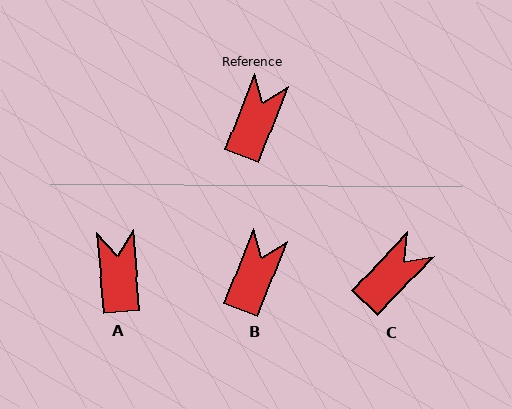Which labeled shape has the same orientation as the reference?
B.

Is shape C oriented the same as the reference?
No, it is off by about 22 degrees.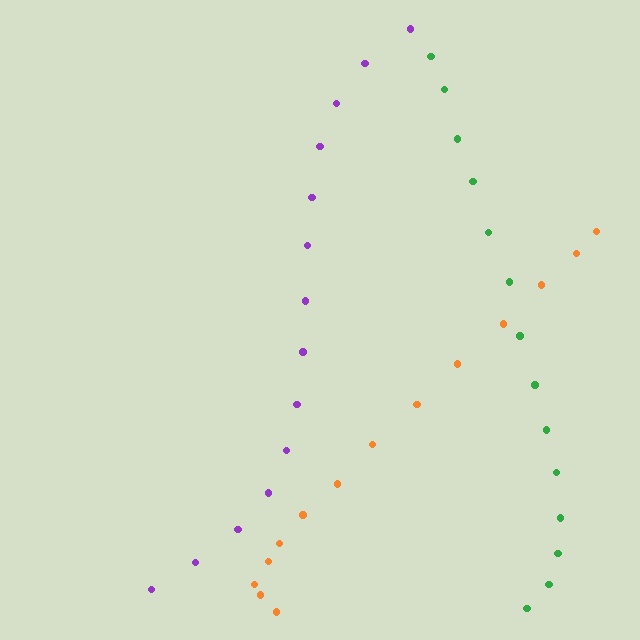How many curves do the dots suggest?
There are 3 distinct paths.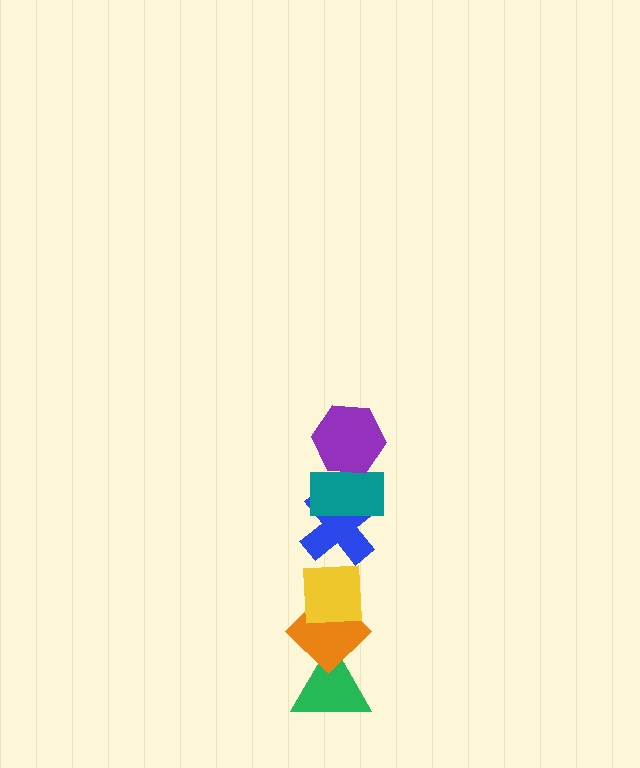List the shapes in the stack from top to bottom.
From top to bottom: the purple hexagon, the teal rectangle, the blue cross, the yellow square, the orange diamond, the green triangle.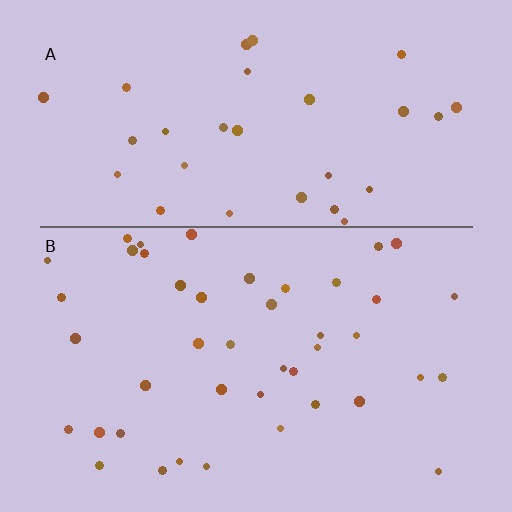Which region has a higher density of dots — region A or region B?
B (the bottom).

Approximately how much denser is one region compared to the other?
Approximately 1.3× — region B over region A.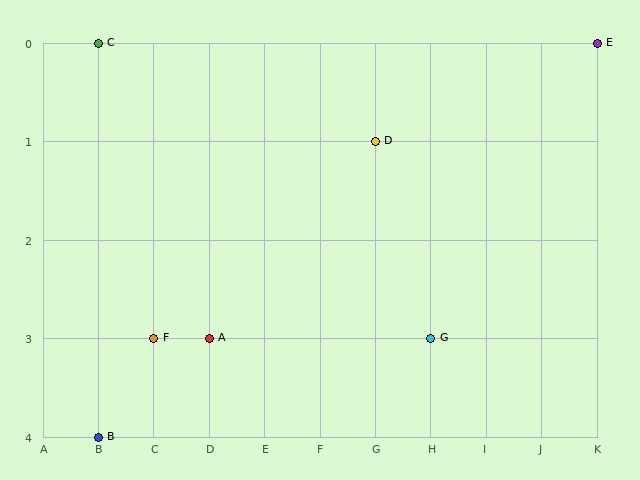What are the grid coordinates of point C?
Point C is at grid coordinates (B, 0).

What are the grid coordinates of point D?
Point D is at grid coordinates (G, 1).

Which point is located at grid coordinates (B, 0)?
Point C is at (B, 0).